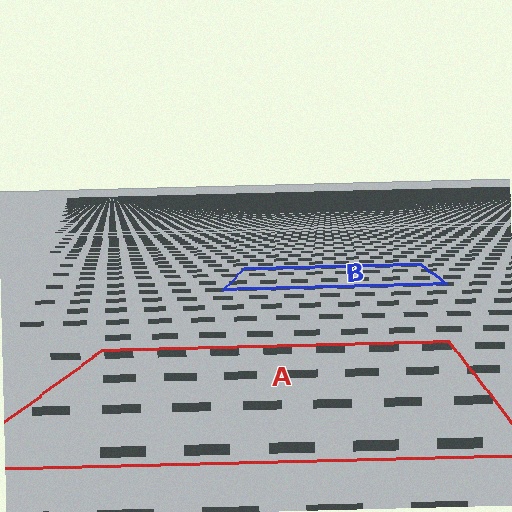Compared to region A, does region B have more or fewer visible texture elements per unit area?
Region B has more texture elements per unit area — they are packed more densely because it is farther away.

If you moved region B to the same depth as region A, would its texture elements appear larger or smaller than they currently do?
They would appear larger. At a closer depth, the same texture elements are projected at a bigger on-screen size.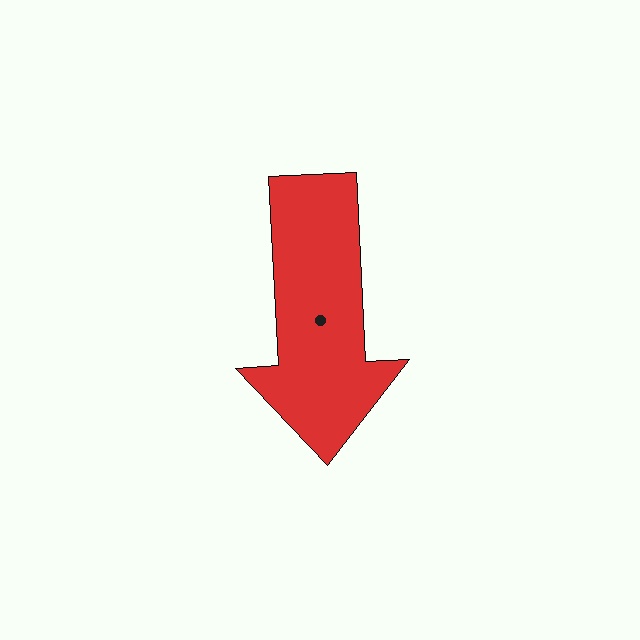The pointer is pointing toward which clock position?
Roughly 6 o'clock.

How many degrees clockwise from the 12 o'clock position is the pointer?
Approximately 177 degrees.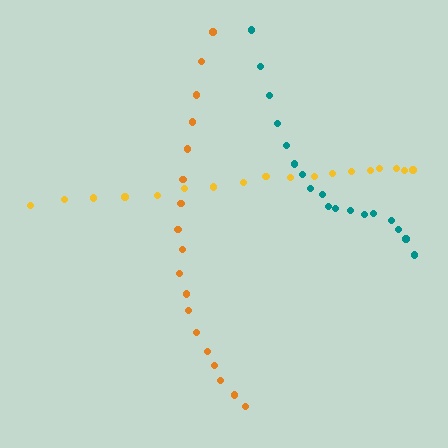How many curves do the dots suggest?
There are 3 distinct paths.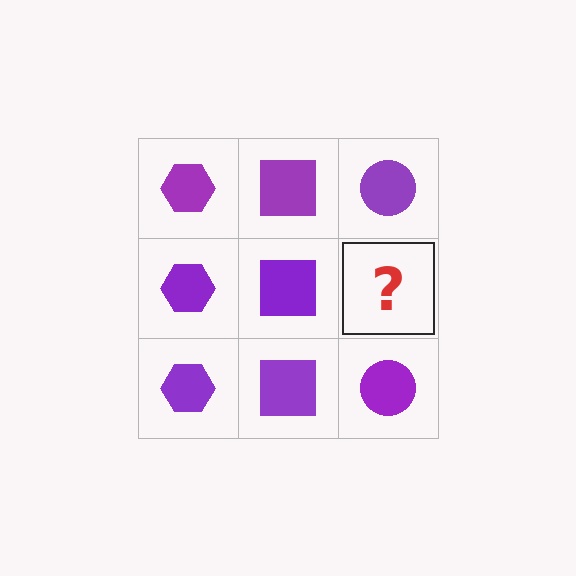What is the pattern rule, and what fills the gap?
The rule is that each column has a consistent shape. The gap should be filled with a purple circle.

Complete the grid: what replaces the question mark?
The question mark should be replaced with a purple circle.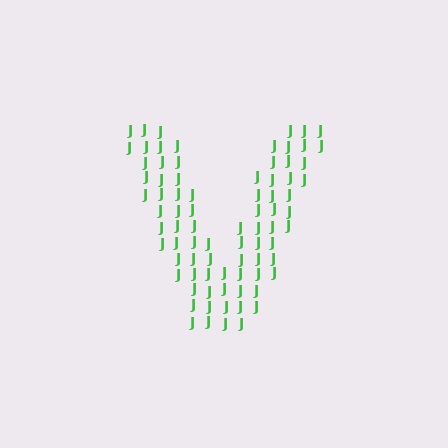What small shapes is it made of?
It is made of small letter J's.